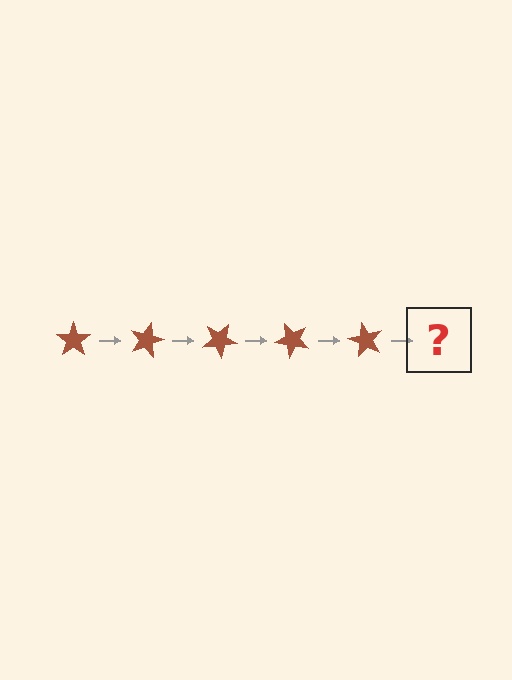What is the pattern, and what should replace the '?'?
The pattern is that the star rotates 15 degrees each step. The '?' should be a brown star rotated 75 degrees.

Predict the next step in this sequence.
The next step is a brown star rotated 75 degrees.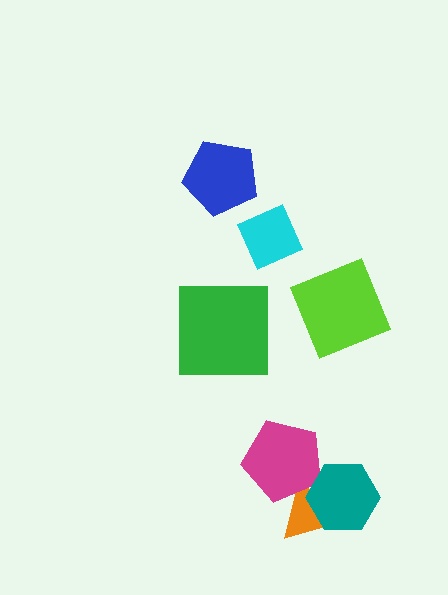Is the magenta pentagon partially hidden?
Yes, it is partially covered by another shape.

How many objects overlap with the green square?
0 objects overlap with the green square.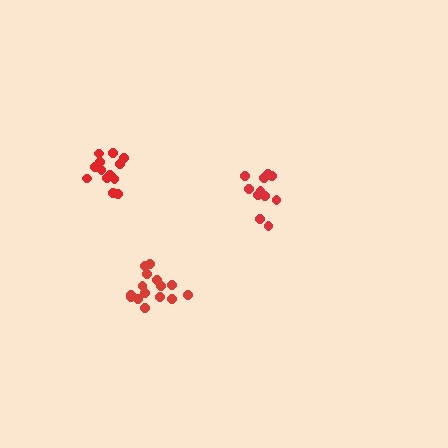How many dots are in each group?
Group 1: 15 dots, Group 2: 11 dots, Group 3: 13 dots (39 total).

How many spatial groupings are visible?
There are 3 spatial groupings.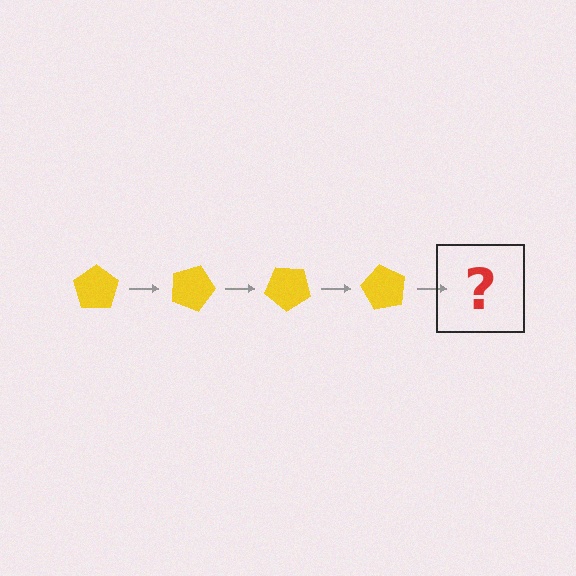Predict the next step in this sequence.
The next step is a yellow pentagon rotated 80 degrees.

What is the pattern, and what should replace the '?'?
The pattern is that the pentagon rotates 20 degrees each step. The '?' should be a yellow pentagon rotated 80 degrees.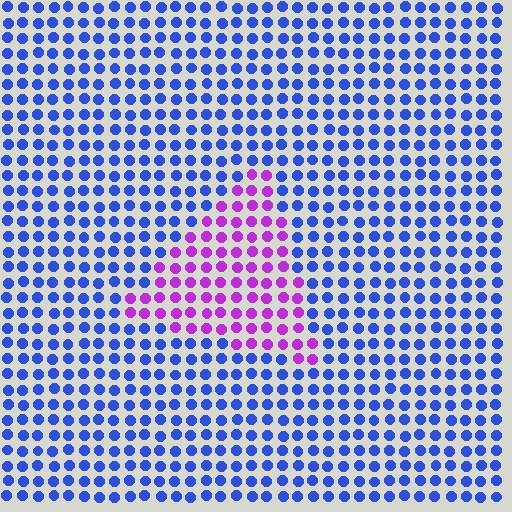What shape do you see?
I see a triangle.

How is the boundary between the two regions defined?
The boundary is defined purely by a slight shift in hue (about 63 degrees). Spacing, size, and orientation are identical on both sides.